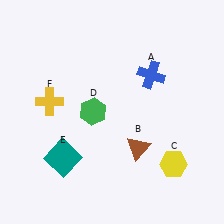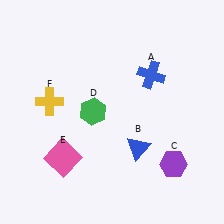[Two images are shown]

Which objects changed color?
B changed from brown to blue. C changed from yellow to purple. E changed from teal to pink.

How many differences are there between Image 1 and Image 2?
There are 3 differences between the two images.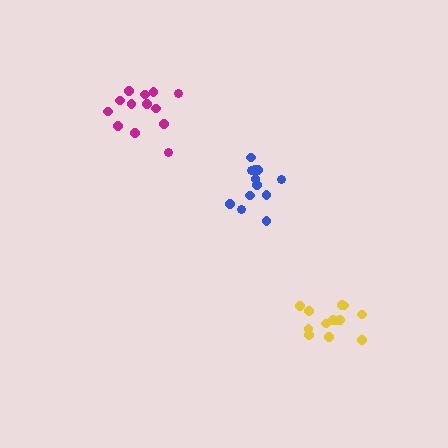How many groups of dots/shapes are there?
There are 3 groups.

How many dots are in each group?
Group 1: 12 dots, Group 2: 13 dots, Group 3: 13 dots (38 total).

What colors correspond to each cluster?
The clusters are colored: blue, yellow, magenta.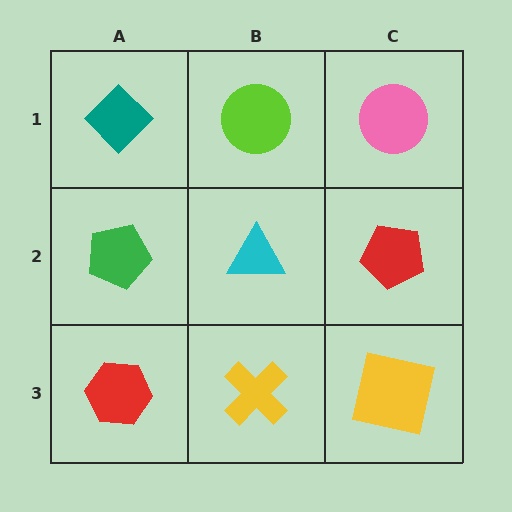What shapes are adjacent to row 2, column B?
A lime circle (row 1, column B), a yellow cross (row 3, column B), a green pentagon (row 2, column A), a red pentagon (row 2, column C).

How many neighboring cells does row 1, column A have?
2.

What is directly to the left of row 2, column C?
A cyan triangle.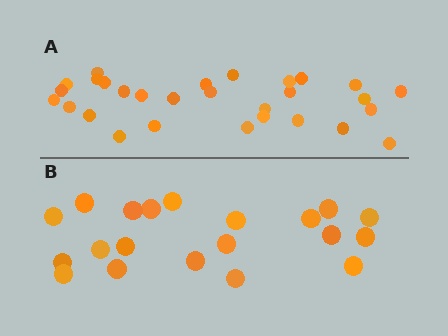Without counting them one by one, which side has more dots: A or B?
Region A (the top region) has more dots.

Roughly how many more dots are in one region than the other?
Region A has roughly 8 or so more dots than region B.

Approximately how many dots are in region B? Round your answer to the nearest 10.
About 20 dots.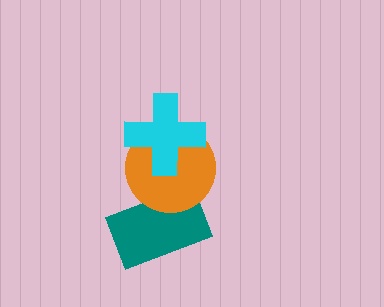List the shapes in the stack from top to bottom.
From top to bottom: the cyan cross, the orange circle, the teal rectangle.